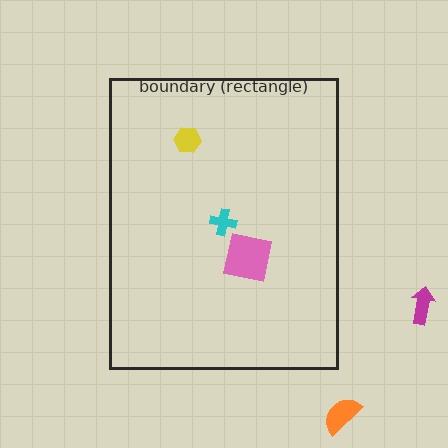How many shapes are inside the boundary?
3 inside, 2 outside.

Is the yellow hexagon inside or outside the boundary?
Inside.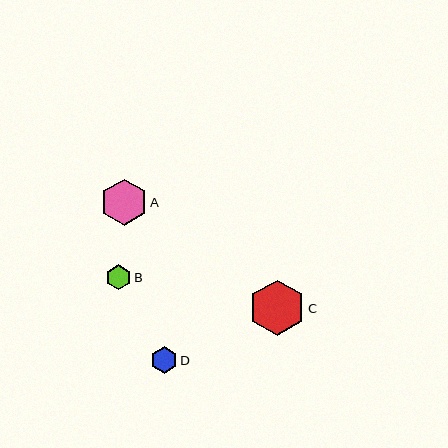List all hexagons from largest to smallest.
From largest to smallest: C, A, D, B.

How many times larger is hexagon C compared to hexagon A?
Hexagon C is approximately 1.2 times the size of hexagon A.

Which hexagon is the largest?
Hexagon C is the largest with a size of approximately 56 pixels.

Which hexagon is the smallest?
Hexagon B is the smallest with a size of approximately 25 pixels.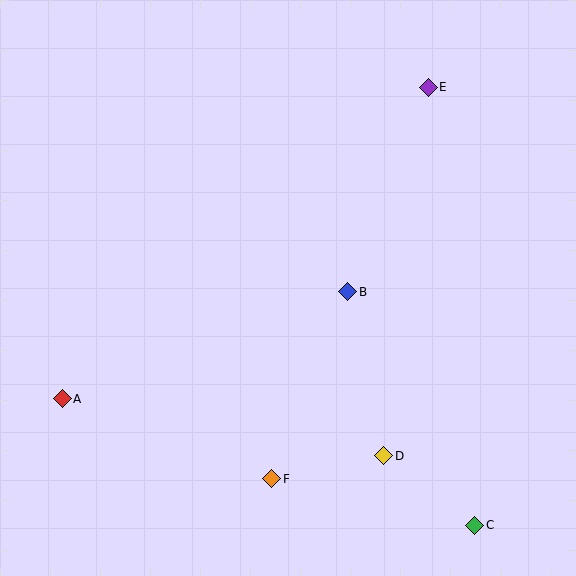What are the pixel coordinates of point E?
Point E is at (428, 87).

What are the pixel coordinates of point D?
Point D is at (384, 456).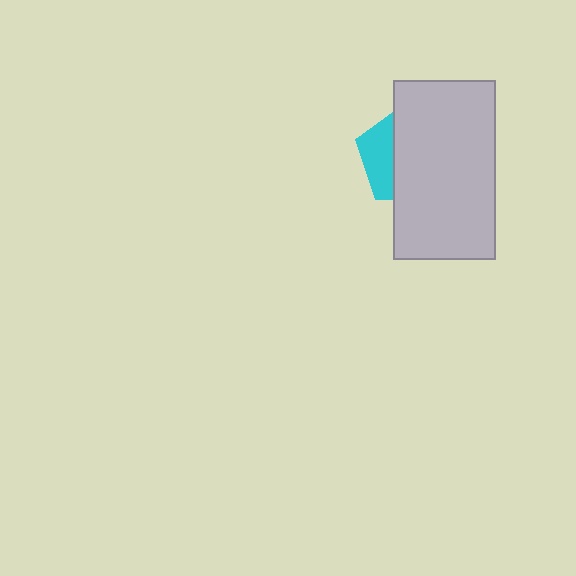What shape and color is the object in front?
The object in front is a light gray rectangle.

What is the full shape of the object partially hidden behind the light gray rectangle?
The partially hidden object is a cyan pentagon.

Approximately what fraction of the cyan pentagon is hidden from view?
Roughly 68% of the cyan pentagon is hidden behind the light gray rectangle.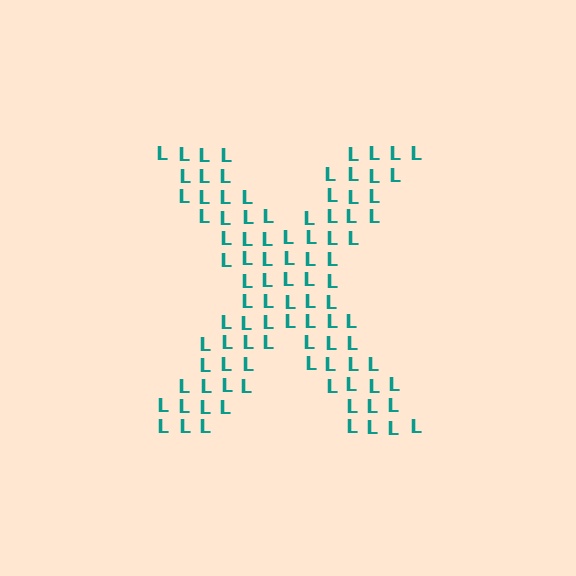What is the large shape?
The large shape is the letter X.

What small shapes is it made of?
It is made of small letter L's.